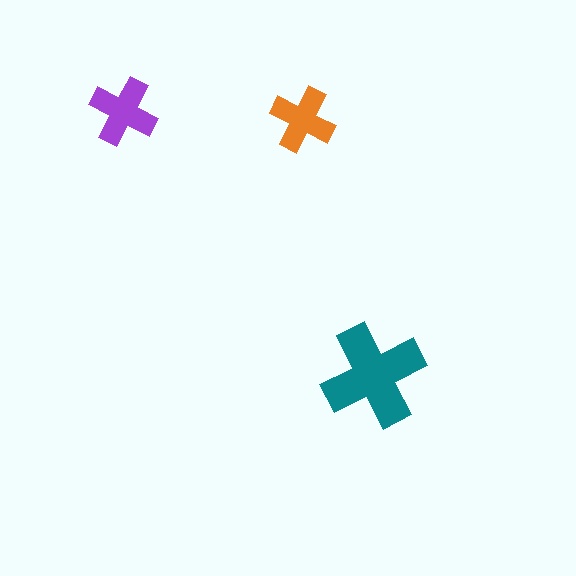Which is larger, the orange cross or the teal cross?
The teal one.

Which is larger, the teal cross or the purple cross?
The teal one.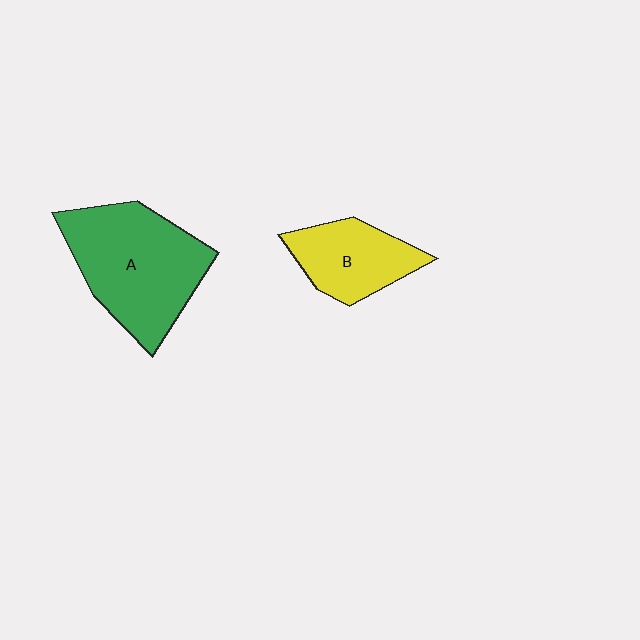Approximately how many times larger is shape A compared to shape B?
Approximately 1.8 times.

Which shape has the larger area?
Shape A (green).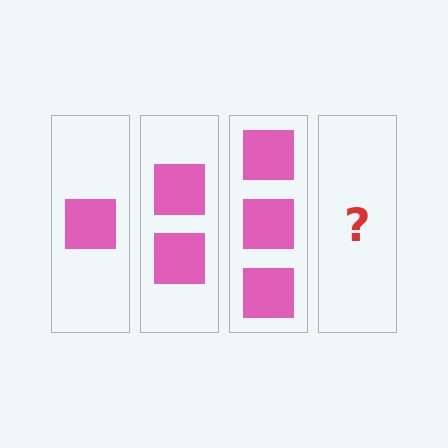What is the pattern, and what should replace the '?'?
The pattern is that each step adds one more square. The '?' should be 4 squares.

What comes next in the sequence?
The next element should be 4 squares.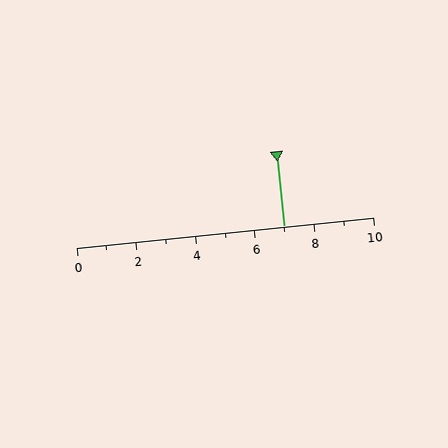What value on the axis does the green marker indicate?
The marker indicates approximately 7.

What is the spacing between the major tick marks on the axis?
The major ticks are spaced 2 apart.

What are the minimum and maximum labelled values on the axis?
The axis runs from 0 to 10.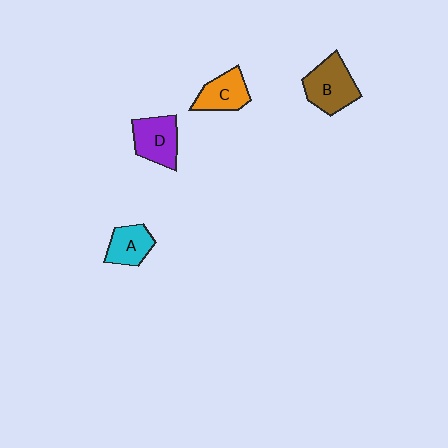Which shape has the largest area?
Shape B (brown).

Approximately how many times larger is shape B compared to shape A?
Approximately 1.5 times.